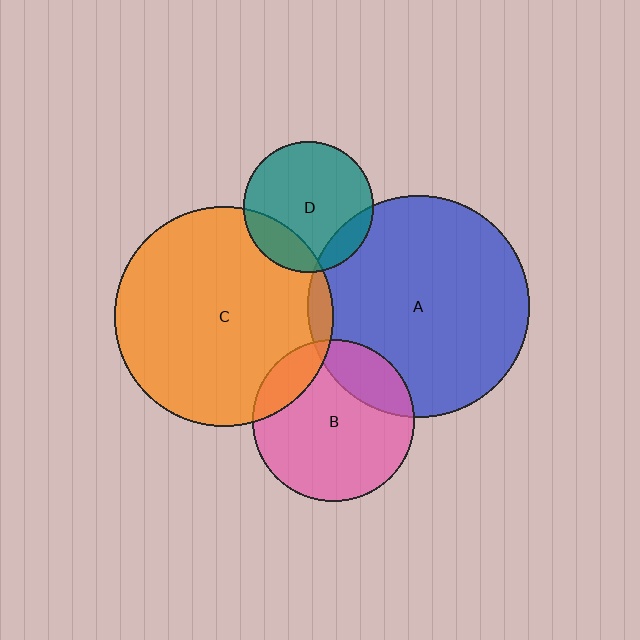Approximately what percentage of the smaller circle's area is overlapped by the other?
Approximately 20%.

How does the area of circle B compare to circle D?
Approximately 1.5 times.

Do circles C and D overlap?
Yes.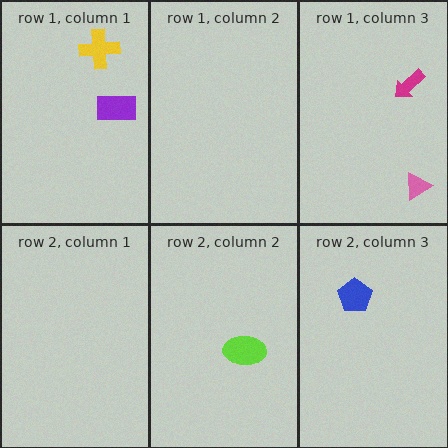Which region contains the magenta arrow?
The row 1, column 3 region.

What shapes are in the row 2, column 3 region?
The blue pentagon.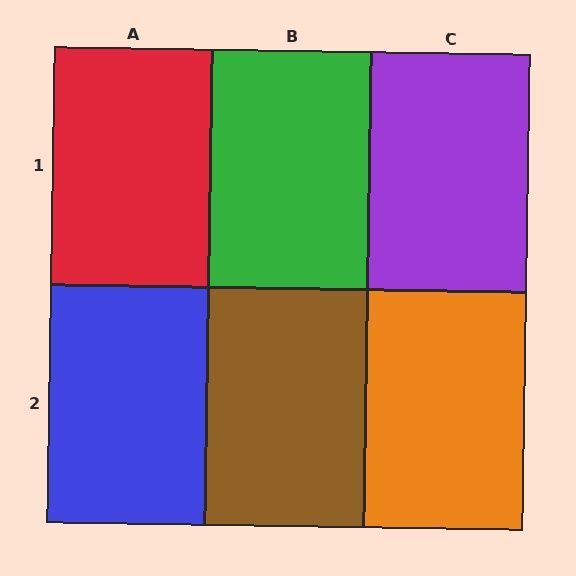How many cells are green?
1 cell is green.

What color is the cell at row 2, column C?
Orange.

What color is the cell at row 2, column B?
Brown.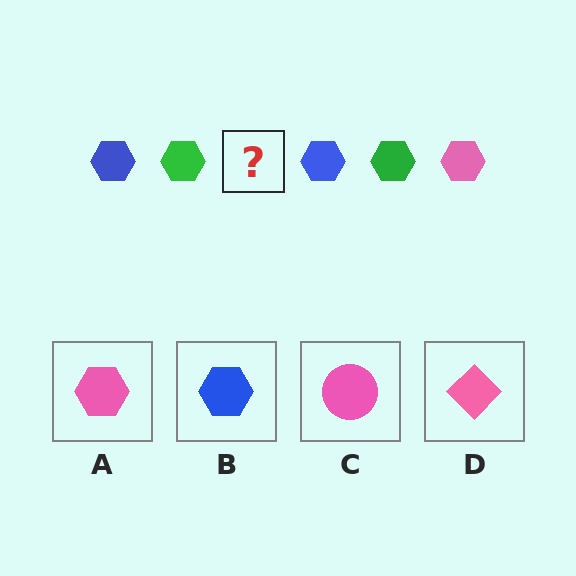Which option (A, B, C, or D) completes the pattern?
A.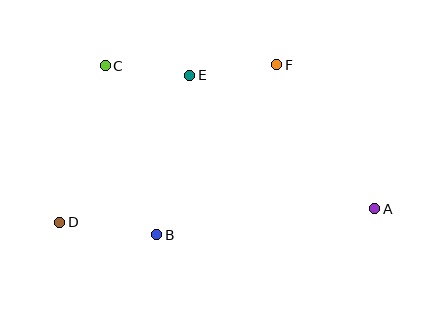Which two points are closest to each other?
Points C and E are closest to each other.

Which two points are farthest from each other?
Points A and D are farthest from each other.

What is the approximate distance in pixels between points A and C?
The distance between A and C is approximately 305 pixels.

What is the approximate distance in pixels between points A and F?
The distance between A and F is approximately 174 pixels.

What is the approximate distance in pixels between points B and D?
The distance between B and D is approximately 98 pixels.